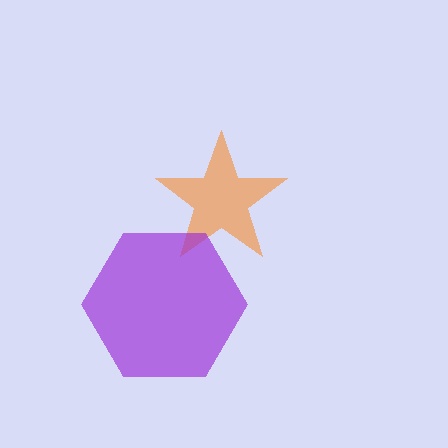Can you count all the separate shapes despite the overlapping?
Yes, there are 2 separate shapes.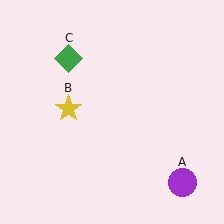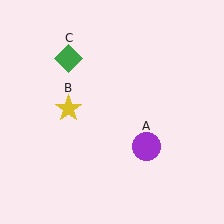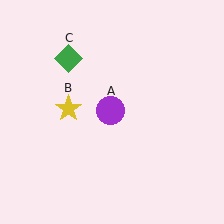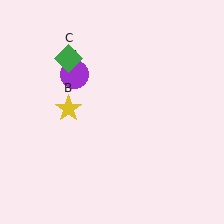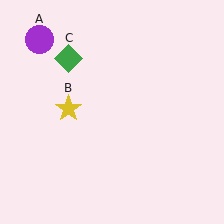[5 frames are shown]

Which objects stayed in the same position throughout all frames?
Yellow star (object B) and green diamond (object C) remained stationary.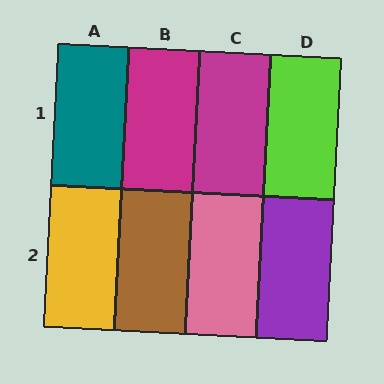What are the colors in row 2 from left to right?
Yellow, brown, pink, purple.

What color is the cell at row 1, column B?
Magenta.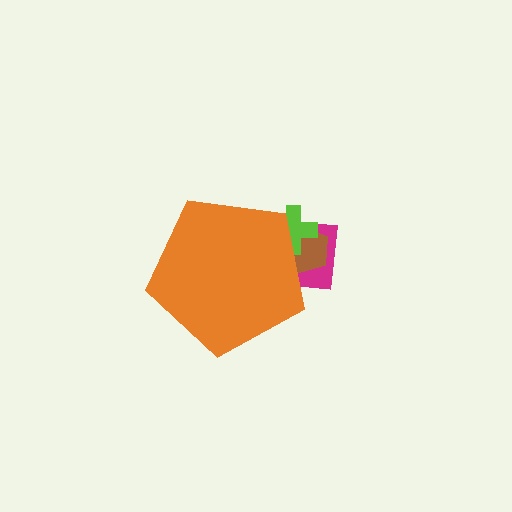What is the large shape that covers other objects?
An orange pentagon.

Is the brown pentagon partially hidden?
Yes, the brown pentagon is partially hidden behind the orange pentagon.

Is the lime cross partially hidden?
Yes, the lime cross is partially hidden behind the orange pentagon.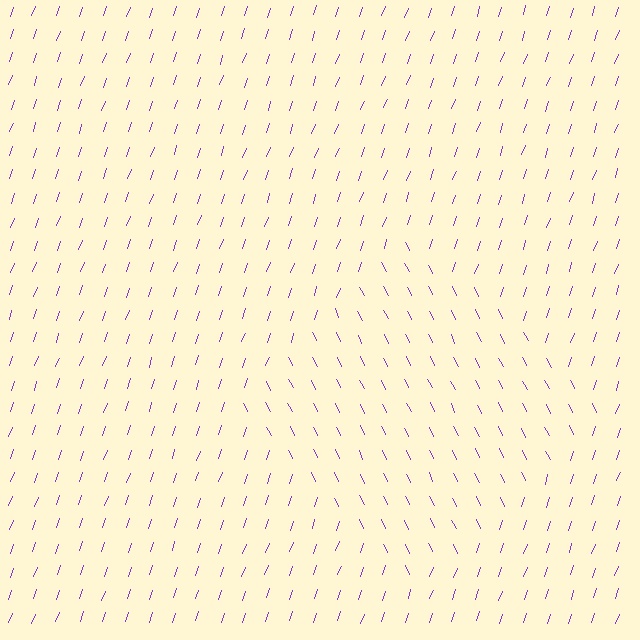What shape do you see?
I see a diamond.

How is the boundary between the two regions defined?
The boundary is defined purely by a change in line orientation (approximately 45 degrees difference). All lines are the same color and thickness.